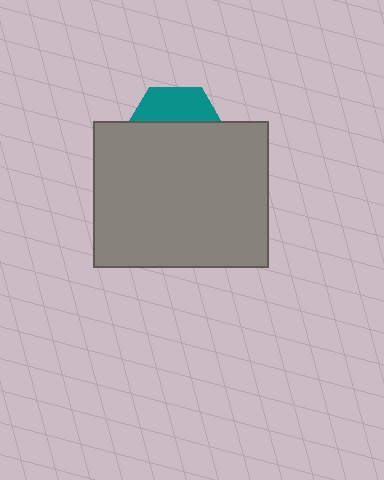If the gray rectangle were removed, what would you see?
You would see the complete teal hexagon.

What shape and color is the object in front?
The object in front is a gray rectangle.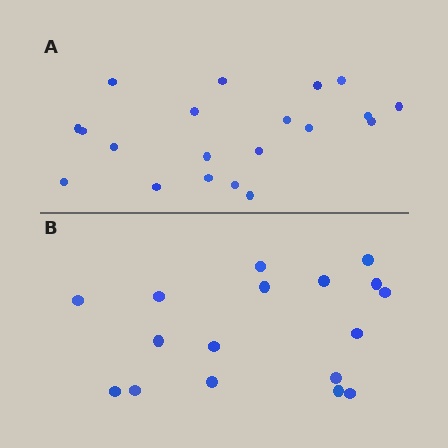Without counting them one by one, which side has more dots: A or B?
Region A (the top region) has more dots.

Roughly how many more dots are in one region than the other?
Region A has just a few more — roughly 2 or 3 more dots than region B.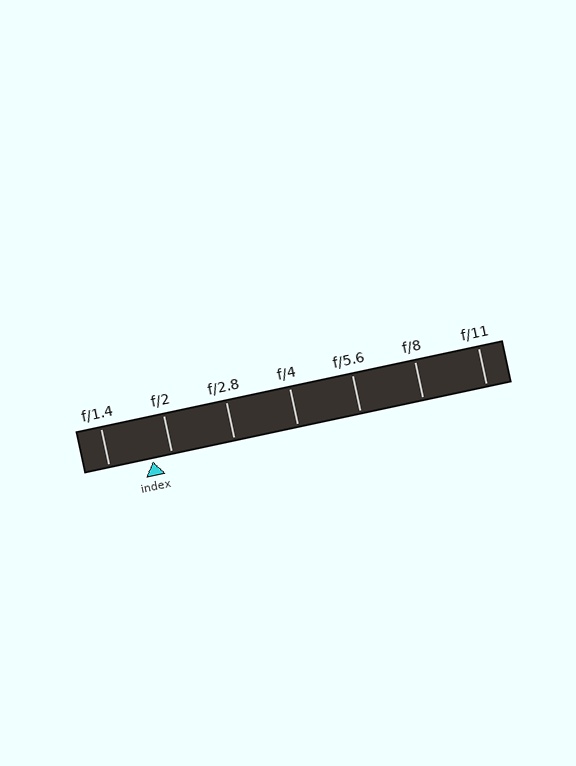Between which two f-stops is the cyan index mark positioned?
The index mark is between f/1.4 and f/2.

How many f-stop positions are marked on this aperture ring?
There are 7 f-stop positions marked.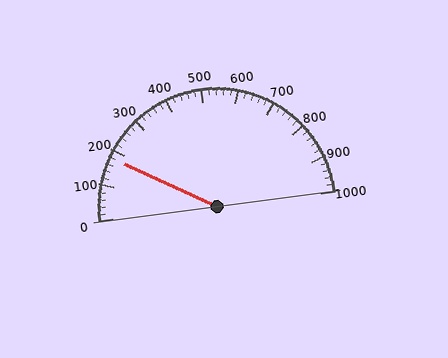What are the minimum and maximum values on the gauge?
The gauge ranges from 0 to 1000.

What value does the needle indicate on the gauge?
The needle indicates approximately 180.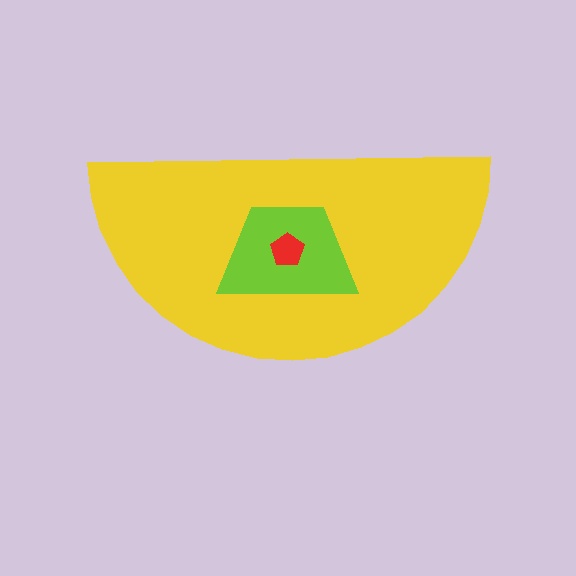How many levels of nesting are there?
3.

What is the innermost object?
The red pentagon.